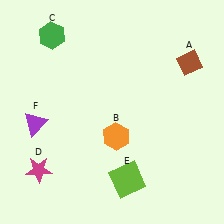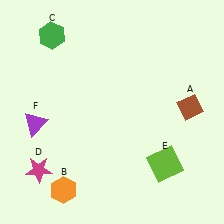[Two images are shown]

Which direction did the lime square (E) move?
The lime square (E) moved right.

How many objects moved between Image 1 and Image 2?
3 objects moved between the two images.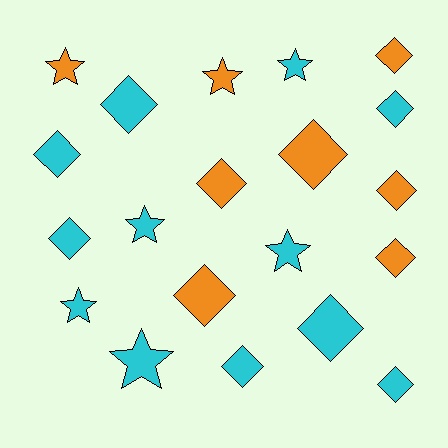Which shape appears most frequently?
Diamond, with 13 objects.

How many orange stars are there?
There are 2 orange stars.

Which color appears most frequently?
Cyan, with 12 objects.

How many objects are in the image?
There are 20 objects.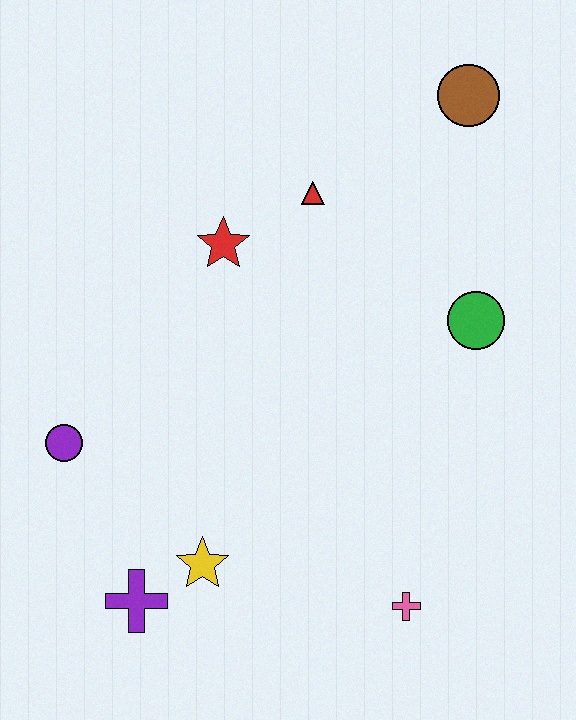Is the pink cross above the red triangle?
No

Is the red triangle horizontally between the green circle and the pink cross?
No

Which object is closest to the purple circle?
The purple cross is closest to the purple circle.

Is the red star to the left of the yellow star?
No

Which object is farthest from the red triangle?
The purple cross is farthest from the red triangle.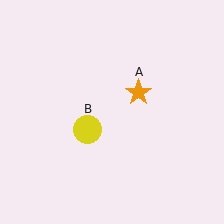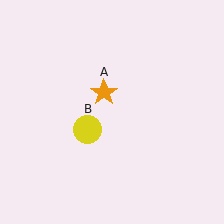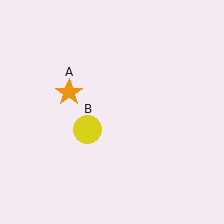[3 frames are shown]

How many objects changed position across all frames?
1 object changed position: orange star (object A).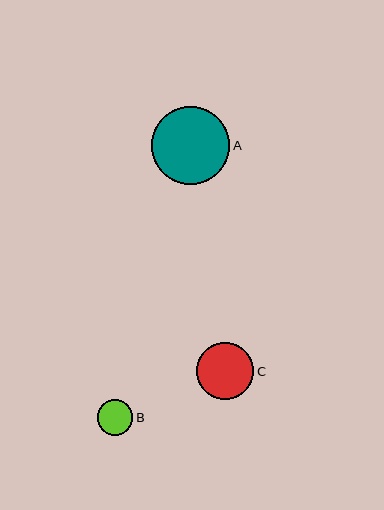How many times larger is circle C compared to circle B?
Circle C is approximately 1.6 times the size of circle B.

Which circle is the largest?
Circle A is the largest with a size of approximately 79 pixels.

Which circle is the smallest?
Circle B is the smallest with a size of approximately 35 pixels.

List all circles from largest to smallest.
From largest to smallest: A, C, B.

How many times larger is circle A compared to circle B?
Circle A is approximately 2.2 times the size of circle B.